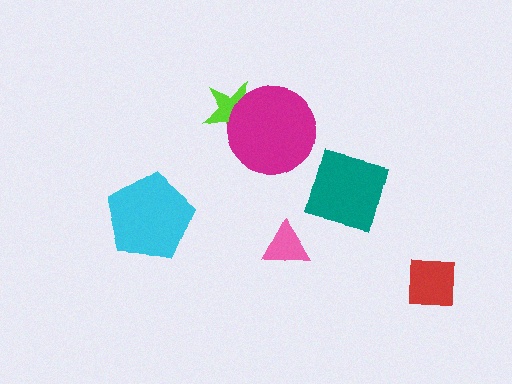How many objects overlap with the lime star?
1 object overlaps with the lime star.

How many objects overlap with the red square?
0 objects overlap with the red square.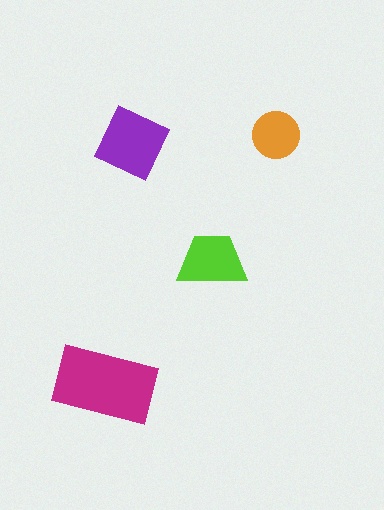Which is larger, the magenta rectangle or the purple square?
The magenta rectangle.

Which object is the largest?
The magenta rectangle.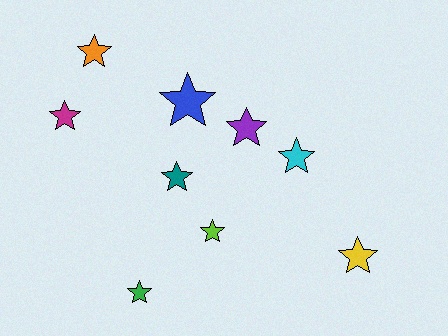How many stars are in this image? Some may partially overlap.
There are 9 stars.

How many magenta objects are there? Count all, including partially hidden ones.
There is 1 magenta object.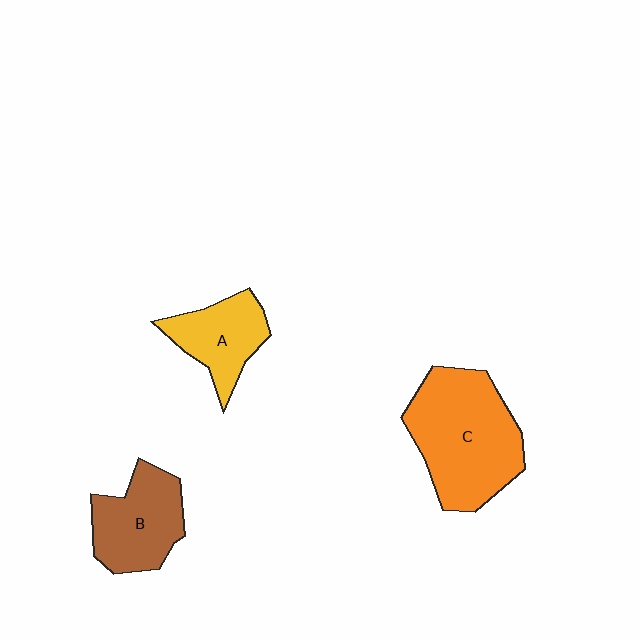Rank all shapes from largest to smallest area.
From largest to smallest: C (orange), B (brown), A (yellow).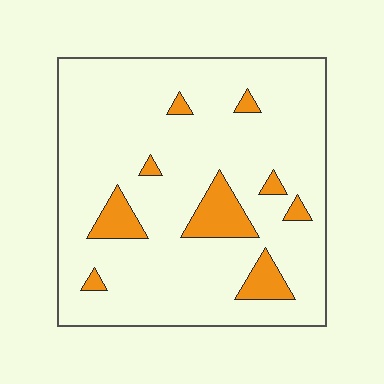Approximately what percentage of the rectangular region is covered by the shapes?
Approximately 10%.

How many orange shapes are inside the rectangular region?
9.